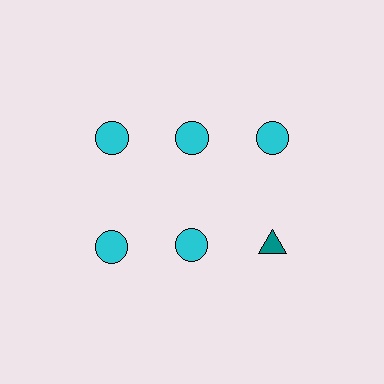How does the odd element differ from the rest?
It differs in both color (teal instead of cyan) and shape (triangle instead of circle).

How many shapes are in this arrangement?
There are 6 shapes arranged in a grid pattern.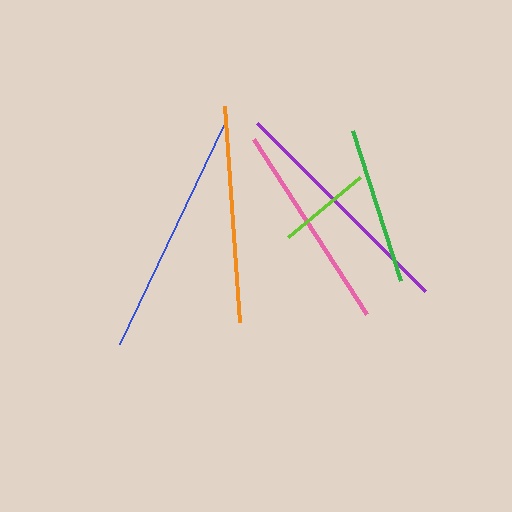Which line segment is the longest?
The blue line is the longest at approximately 243 pixels.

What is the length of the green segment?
The green segment is approximately 158 pixels long.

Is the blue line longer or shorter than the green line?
The blue line is longer than the green line.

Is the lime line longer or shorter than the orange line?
The orange line is longer than the lime line.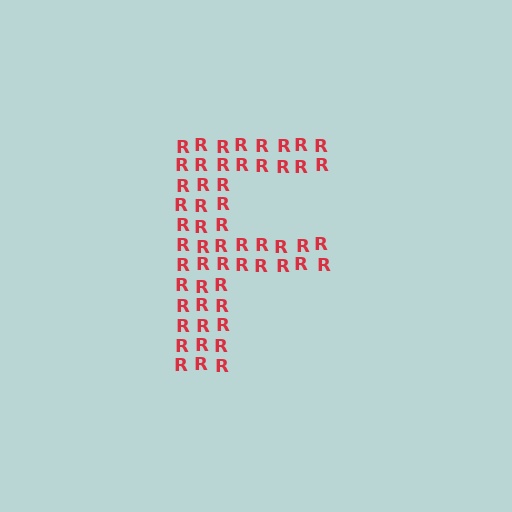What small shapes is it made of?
It is made of small letter R's.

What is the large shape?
The large shape is the letter F.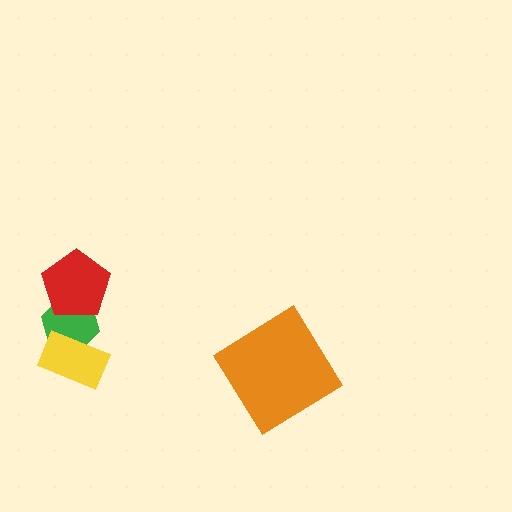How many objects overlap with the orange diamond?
0 objects overlap with the orange diamond.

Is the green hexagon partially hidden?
Yes, it is partially covered by another shape.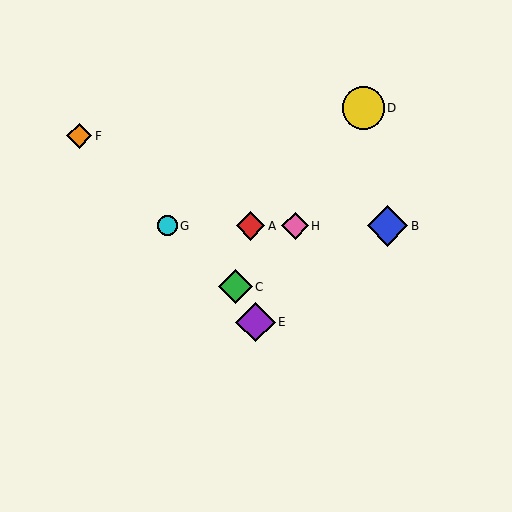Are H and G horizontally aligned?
Yes, both are at y≈226.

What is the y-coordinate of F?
Object F is at y≈136.